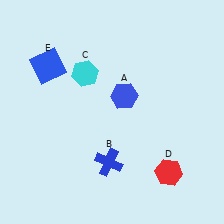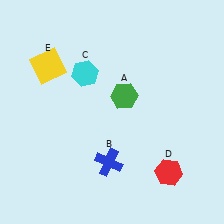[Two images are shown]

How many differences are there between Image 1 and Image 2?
There are 2 differences between the two images.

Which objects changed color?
A changed from blue to green. E changed from blue to yellow.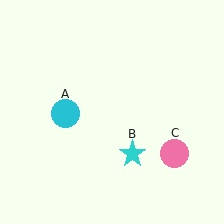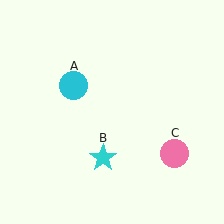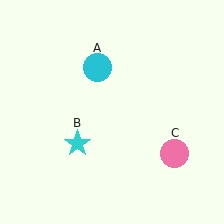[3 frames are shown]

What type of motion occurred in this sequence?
The cyan circle (object A), cyan star (object B) rotated clockwise around the center of the scene.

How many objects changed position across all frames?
2 objects changed position: cyan circle (object A), cyan star (object B).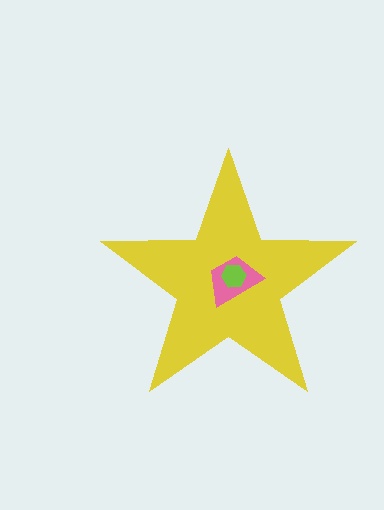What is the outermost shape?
The yellow star.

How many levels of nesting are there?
3.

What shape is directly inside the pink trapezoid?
The lime hexagon.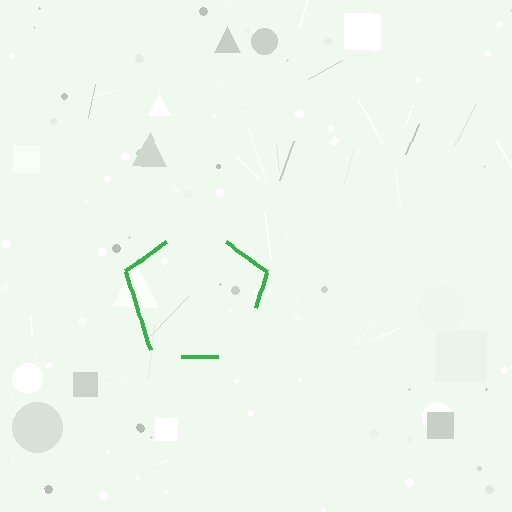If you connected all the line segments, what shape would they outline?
They would outline a pentagon.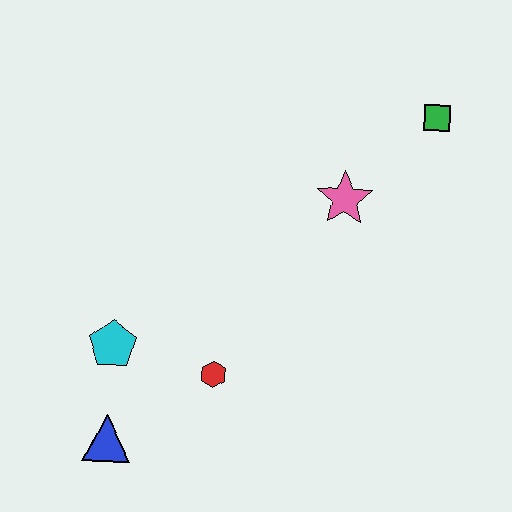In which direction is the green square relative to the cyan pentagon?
The green square is to the right of the cyan pentagon.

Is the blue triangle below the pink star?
Yes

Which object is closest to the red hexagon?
The cyan pentagon is closest to the red hexagon.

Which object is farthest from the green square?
The blue triangle is farthest from the green square.